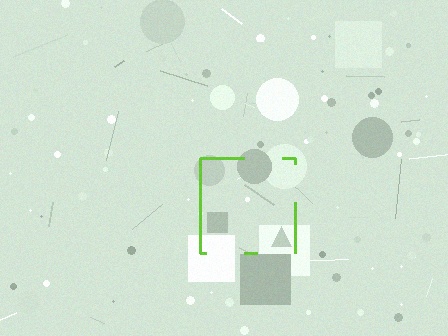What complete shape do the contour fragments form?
The contour fragments form a square.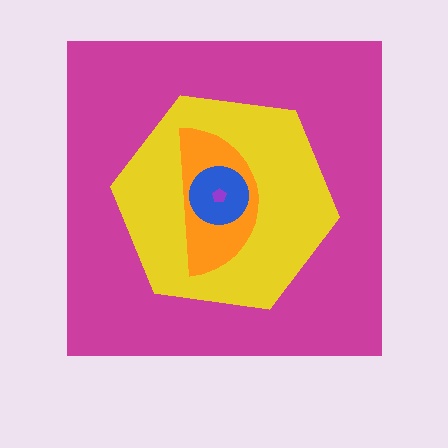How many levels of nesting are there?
5.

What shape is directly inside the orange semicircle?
The blue circle.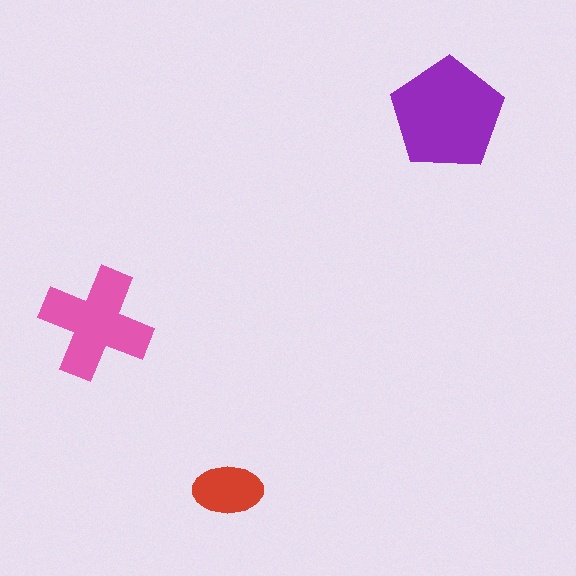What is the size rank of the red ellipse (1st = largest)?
3rd.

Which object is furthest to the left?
The pink cross is leftmost.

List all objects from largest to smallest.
The purple pentagon, the pink cross, the red ellipse.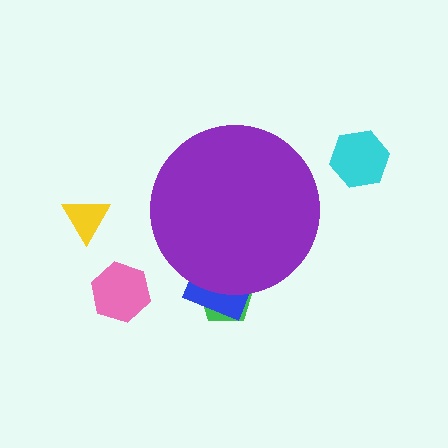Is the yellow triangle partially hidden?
No, the yellow triangle is fully visible.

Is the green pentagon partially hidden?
Yes, the green pentagon is partially hidden behind the purple circle.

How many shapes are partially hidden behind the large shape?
2 shapes are partially hidden.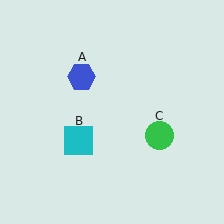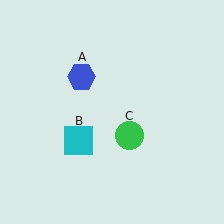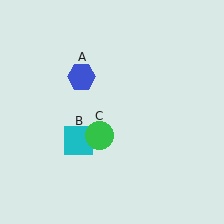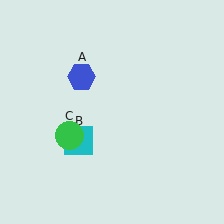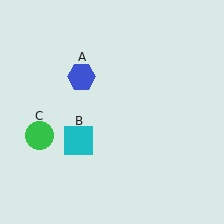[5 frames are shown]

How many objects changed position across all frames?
1 object changed position: green circle (object C).